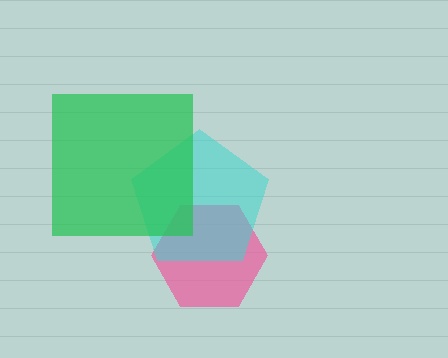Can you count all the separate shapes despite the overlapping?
Yes, there are 3 separate shapes.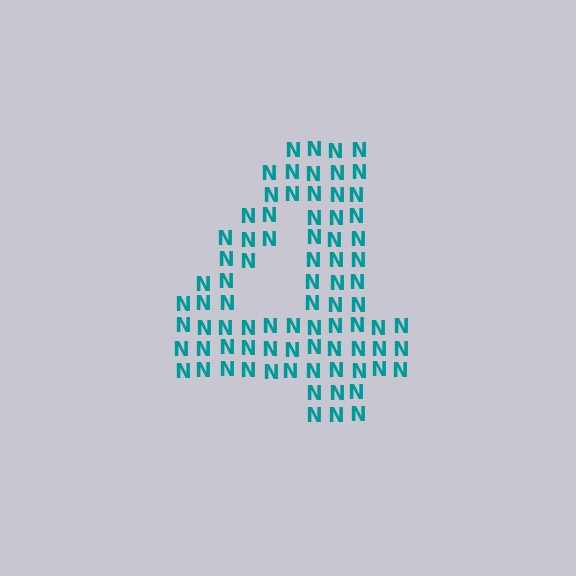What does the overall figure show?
The overall figure shows the digit 4.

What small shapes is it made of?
It is made of small letter N's.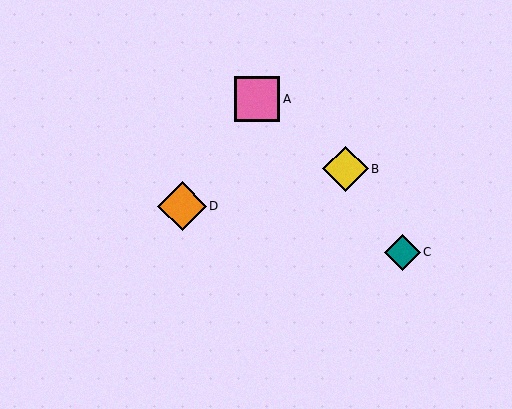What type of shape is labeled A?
Shape A is a pink square.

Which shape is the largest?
The orange diamond (labeled D) is the largest.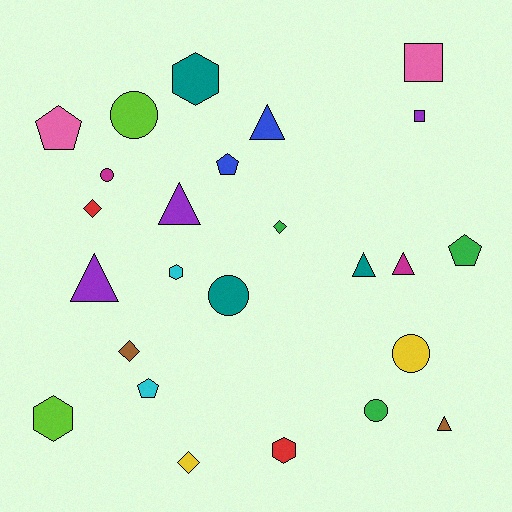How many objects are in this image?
There are 25 objects.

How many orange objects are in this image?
There are no orange objects.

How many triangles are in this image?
There are 6 triangles.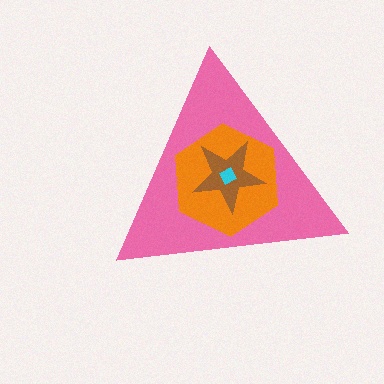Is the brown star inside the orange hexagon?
Yes.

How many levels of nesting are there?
4.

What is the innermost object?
The cyan square.